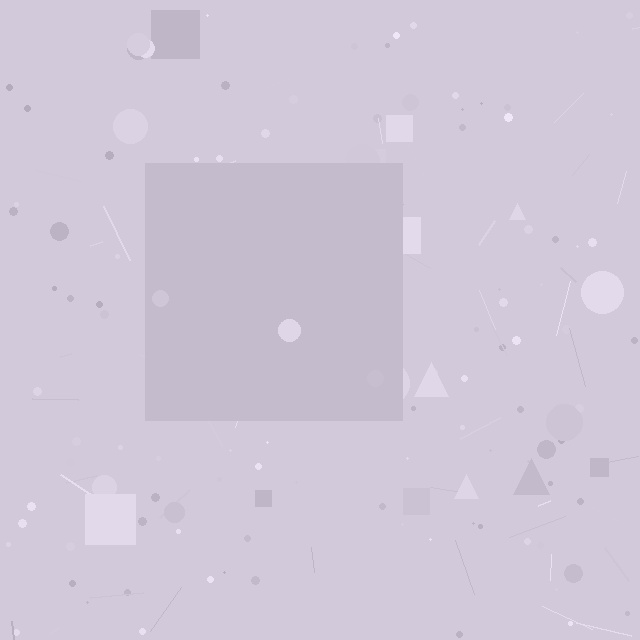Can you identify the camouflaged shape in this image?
The camouflaged shape is a square.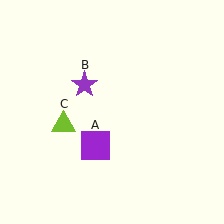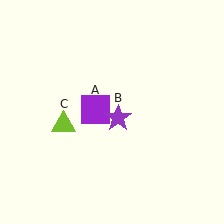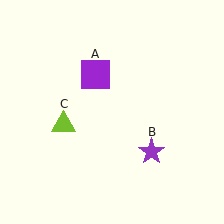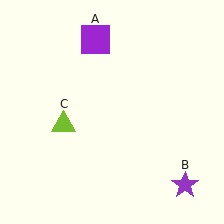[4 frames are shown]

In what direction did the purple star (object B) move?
The purple star (object B) moved down and to the right.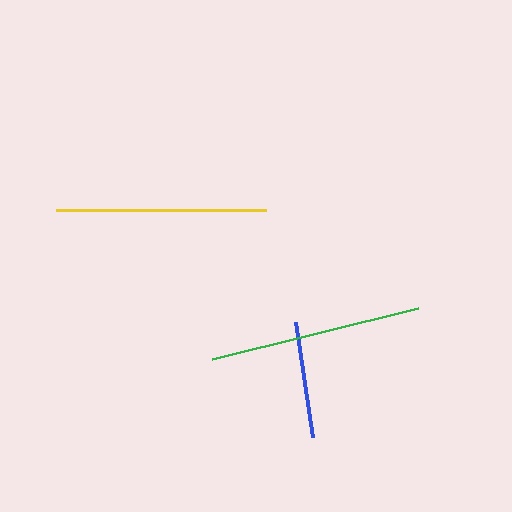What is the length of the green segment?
The green segment is approximately 213 pixels long.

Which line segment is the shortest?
The blue line is the shortest at approximately 116 pixels.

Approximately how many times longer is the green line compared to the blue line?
The green line is approximately 1.8 times the length of the blue line.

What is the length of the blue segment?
The blue segment is approximately 116 pixels long.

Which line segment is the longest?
The green line is the longest at approximately 213 pixels.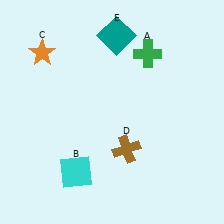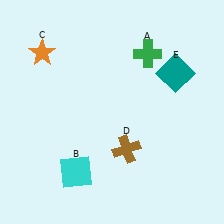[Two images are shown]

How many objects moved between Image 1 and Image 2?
1 object moved between the two images.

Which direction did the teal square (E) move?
The teal square (E) moved right.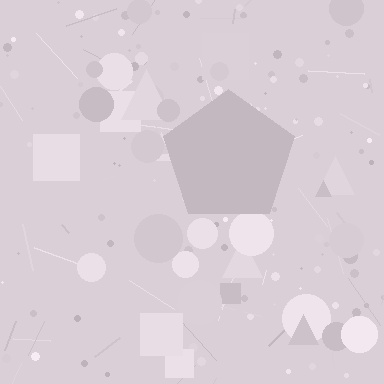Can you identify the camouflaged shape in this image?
The camouflaged shape is a pentagon.